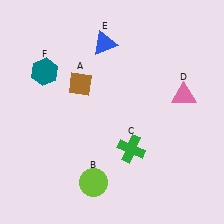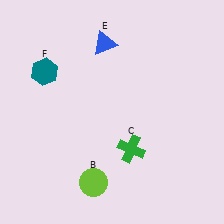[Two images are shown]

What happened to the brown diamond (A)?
The brown diamond (A) was removed in Image 2. It was in the top-left area of Image 1.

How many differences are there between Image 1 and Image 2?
There are 2 differences between the two images.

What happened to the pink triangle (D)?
The pink triangle (D) was removed in Image 2. It was in the top-right area of Image 1.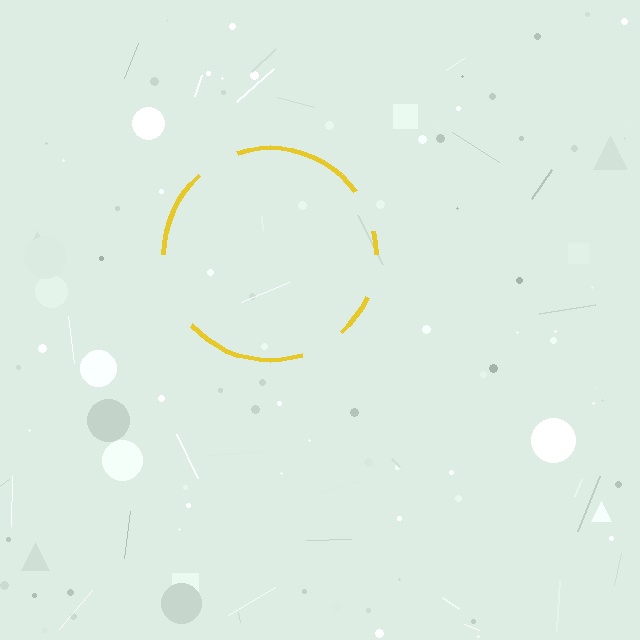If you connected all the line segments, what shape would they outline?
They would outline a circle.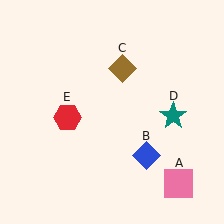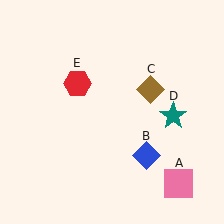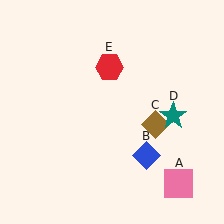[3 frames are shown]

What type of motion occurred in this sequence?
The brown diamond (object C), red hexagon (object E) rotated clockwise around the center of the scene.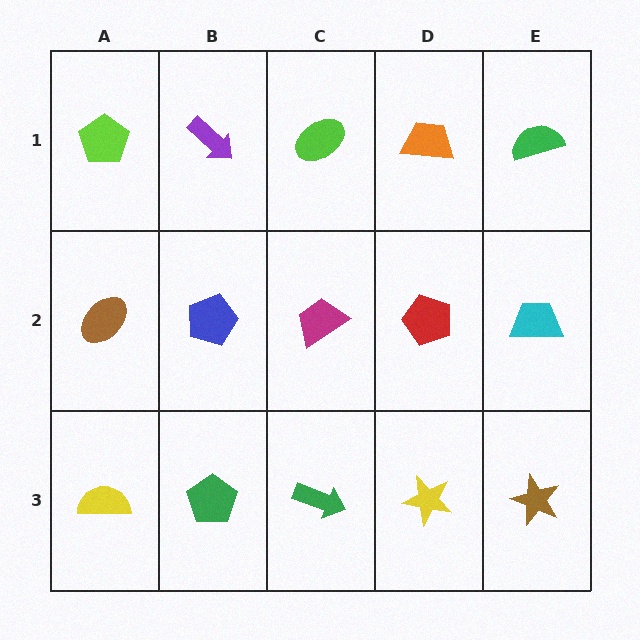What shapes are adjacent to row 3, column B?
A blue pentagon (row 2, column B), a yellow semicircle (row 3, column A), a green arrow (row 3, column C).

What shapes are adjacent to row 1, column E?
A cyan trapezoid (row 2, column E), an orange trapezoid (row 1, column D).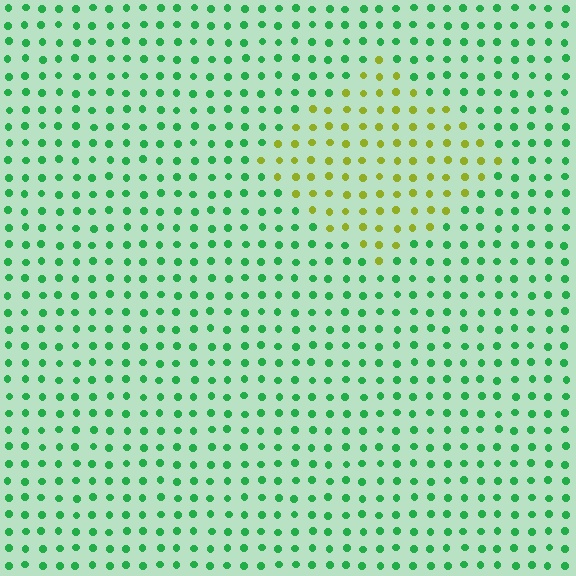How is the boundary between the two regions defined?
The boundary is defined purely by a slight shift in hue (about 64 degrees). Spacing, size, and orientation are identical on both sides.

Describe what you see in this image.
The image is filled with small green elements in a uniform arrangement. A diamond-shaped region is visible where the elements are tinted to a slightly different hue, forming a subtle color boundary.